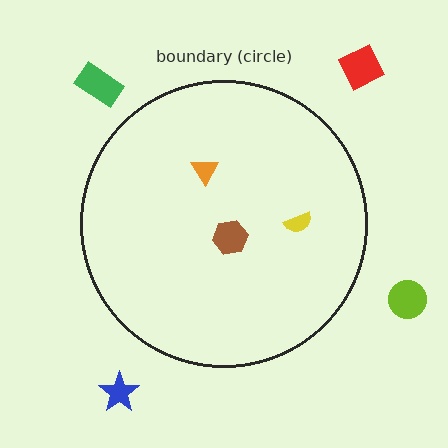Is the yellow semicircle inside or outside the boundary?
Inside.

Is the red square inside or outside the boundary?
Outside.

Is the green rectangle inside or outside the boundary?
Outside.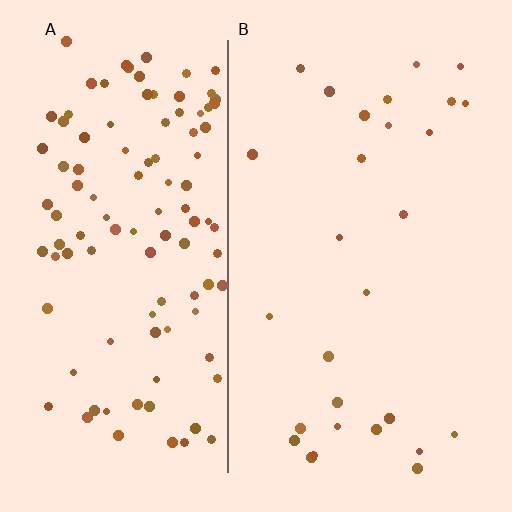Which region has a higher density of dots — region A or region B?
A (the left).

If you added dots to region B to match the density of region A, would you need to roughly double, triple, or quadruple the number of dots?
Approximately quadruple.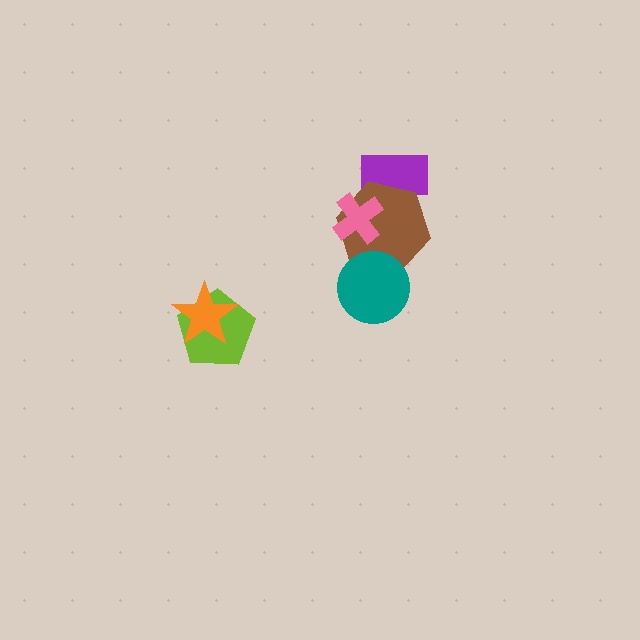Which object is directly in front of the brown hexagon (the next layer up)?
The pink cross is directly in front of the brown hexagon.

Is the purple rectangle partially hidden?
Yes, it is partially covered by another shape.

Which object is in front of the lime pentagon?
The orange star is in front of the lime pentagon.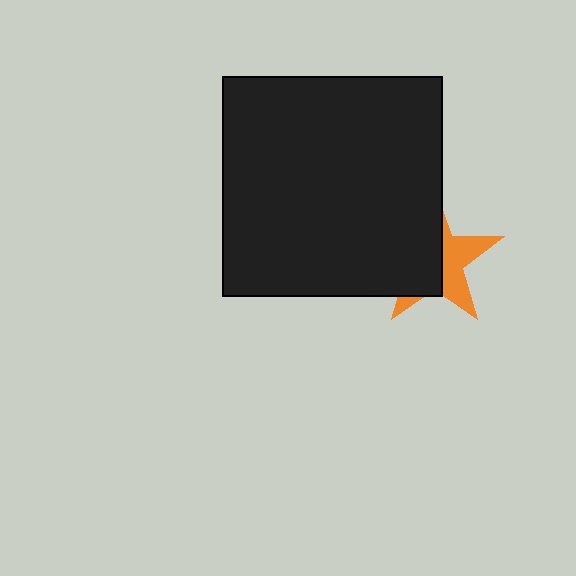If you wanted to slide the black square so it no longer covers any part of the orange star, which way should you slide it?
Slide it left — that is the most direct way to separate the two shapes.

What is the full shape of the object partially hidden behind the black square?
The partially hidden object is an orange star.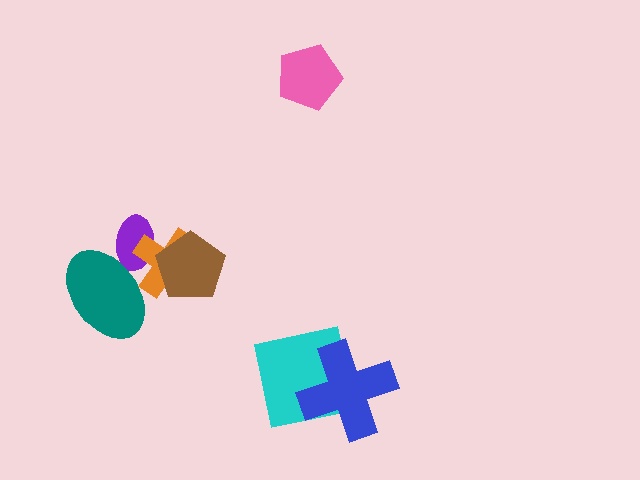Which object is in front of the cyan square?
The blue cross is in front of the cyan square.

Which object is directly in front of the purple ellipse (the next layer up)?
The orange cross is directly in front of the purple ellipse.